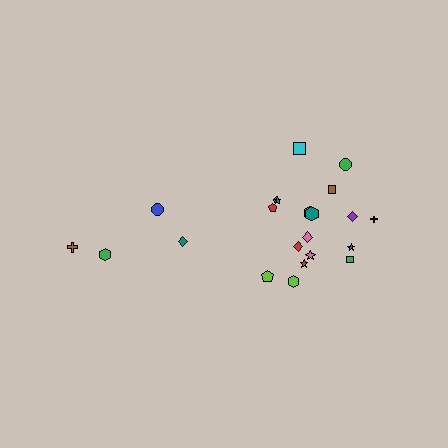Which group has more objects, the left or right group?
The right group.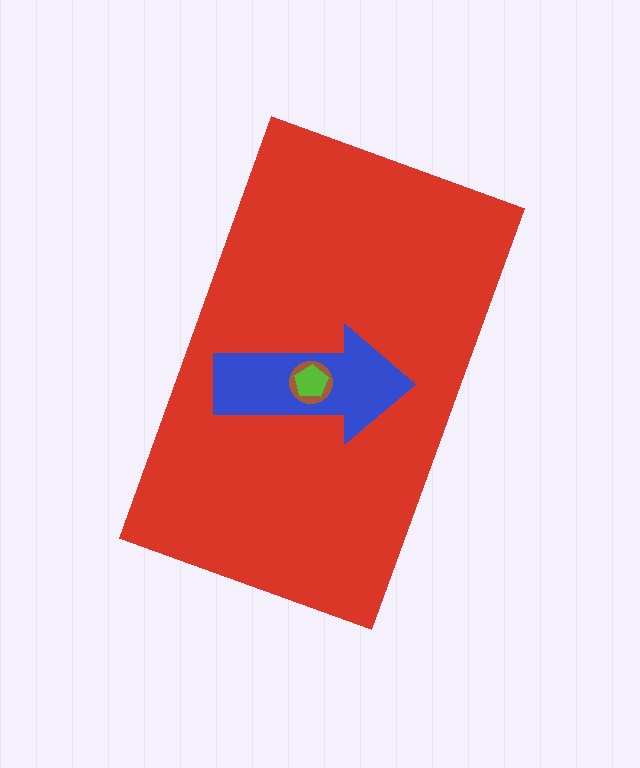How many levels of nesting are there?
4.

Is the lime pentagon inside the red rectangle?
Yes.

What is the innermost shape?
The lime pentagon.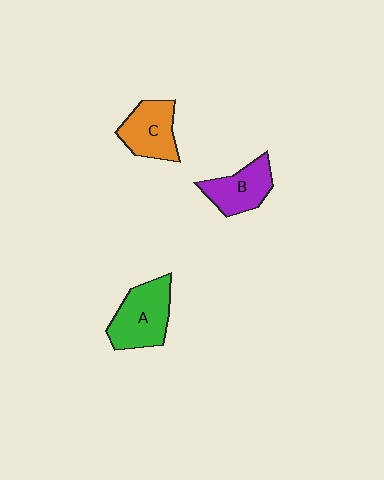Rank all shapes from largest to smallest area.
From largest to smallest: A (green), C (orange), B (purple).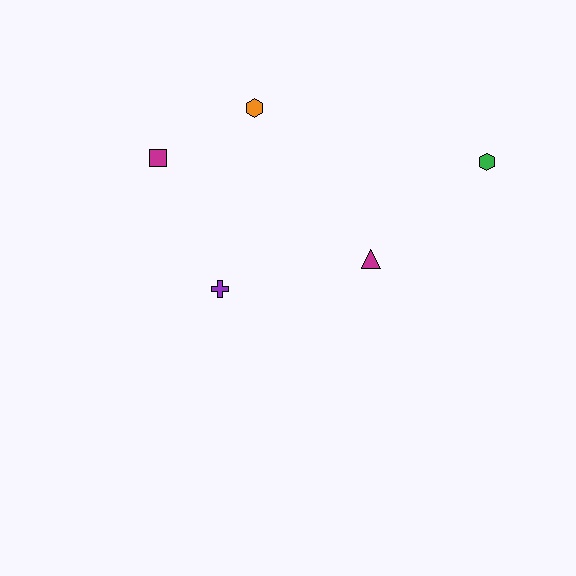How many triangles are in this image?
There is 1 triangle.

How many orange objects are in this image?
There is 1 orange object.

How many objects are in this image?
There are 5 objects.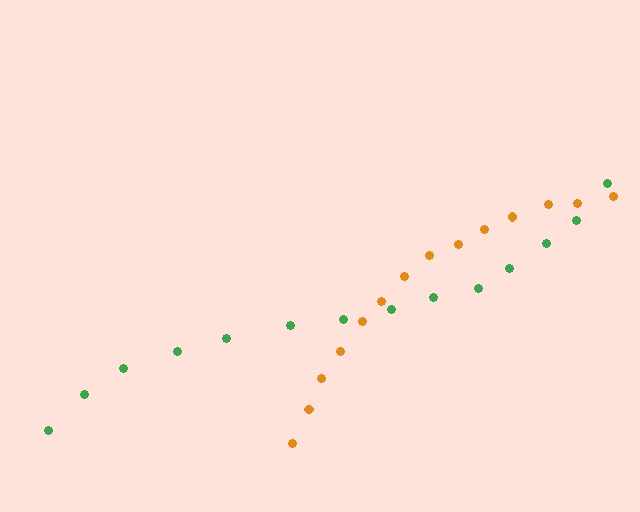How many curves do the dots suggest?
There are 2 distinct paths.